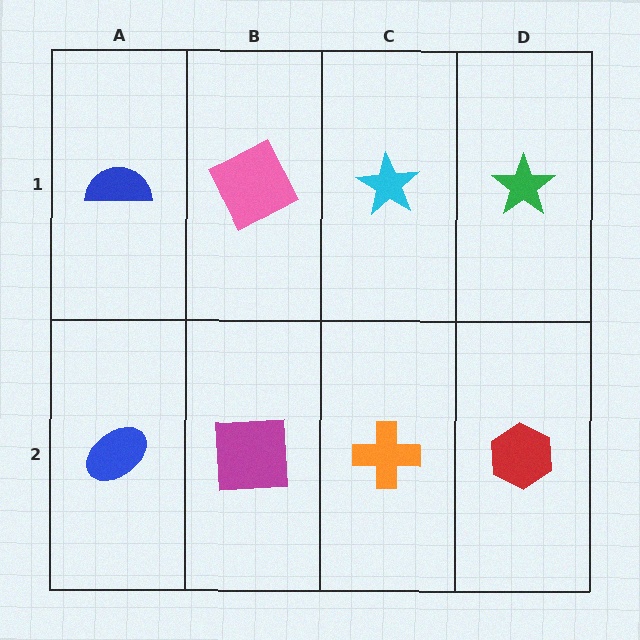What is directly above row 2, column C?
A cyan star.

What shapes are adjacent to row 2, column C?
A cyan star (row 1, column C), a magenta square (row 2, column B), a red hexagon (row 2, column D).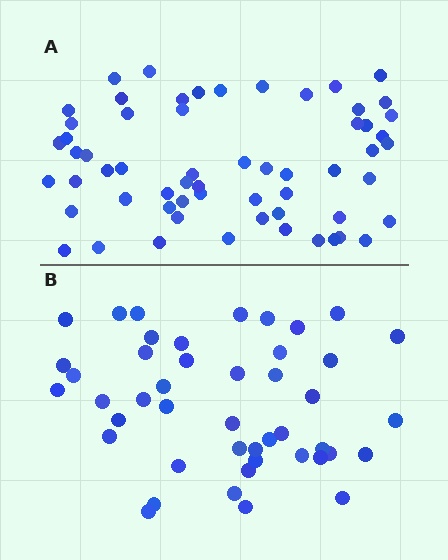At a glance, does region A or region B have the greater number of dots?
Region A (the top region) has more dots.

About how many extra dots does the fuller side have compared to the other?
Region A has approximately 15 more dots than region B.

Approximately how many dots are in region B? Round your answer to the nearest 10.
About 40 dots. (The exact count is 45, which rounds to 40.)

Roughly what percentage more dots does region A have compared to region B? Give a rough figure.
About 35% more.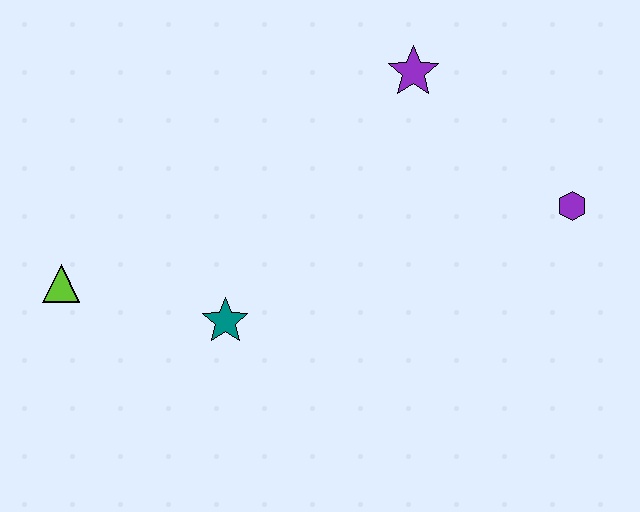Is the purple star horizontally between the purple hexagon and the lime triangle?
Yes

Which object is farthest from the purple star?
The lime triangle is farthest from the purple star.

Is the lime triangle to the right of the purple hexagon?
No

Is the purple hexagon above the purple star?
No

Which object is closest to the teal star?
The lime triangle is closest to the teal star.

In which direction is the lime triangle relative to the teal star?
The lime triangle is to the left of the teal star.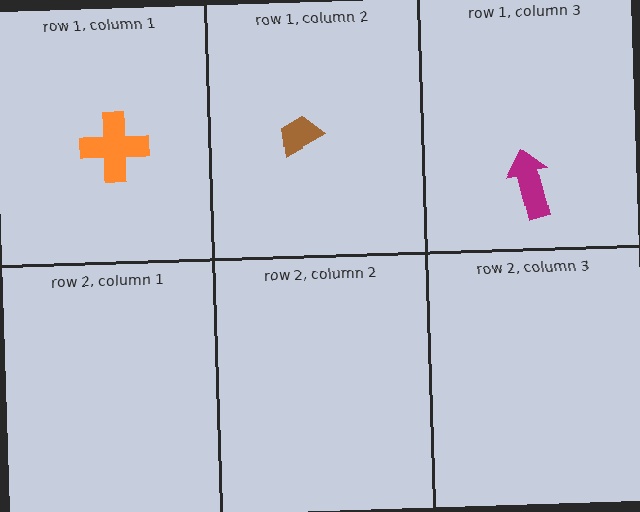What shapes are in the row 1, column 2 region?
The brown trapezoid.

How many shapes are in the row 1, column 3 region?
1.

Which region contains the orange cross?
The row 1, column 1 region.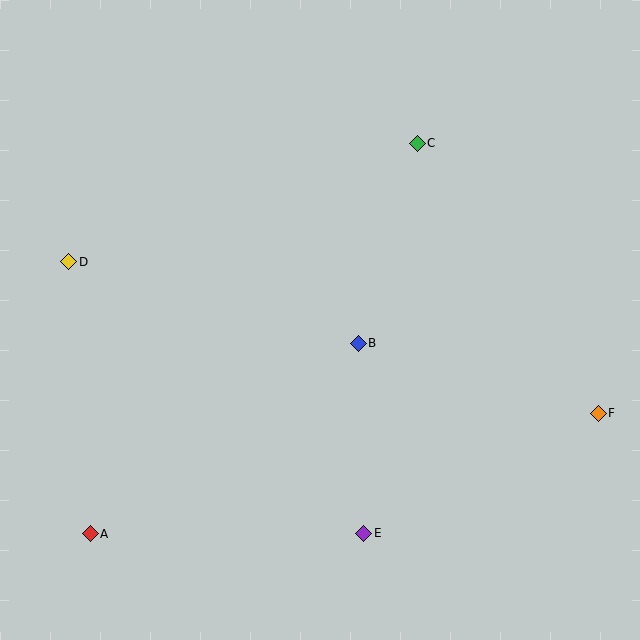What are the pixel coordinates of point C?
Point C is at (417, 143).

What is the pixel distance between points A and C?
The distance between A and C is 509 pixels.